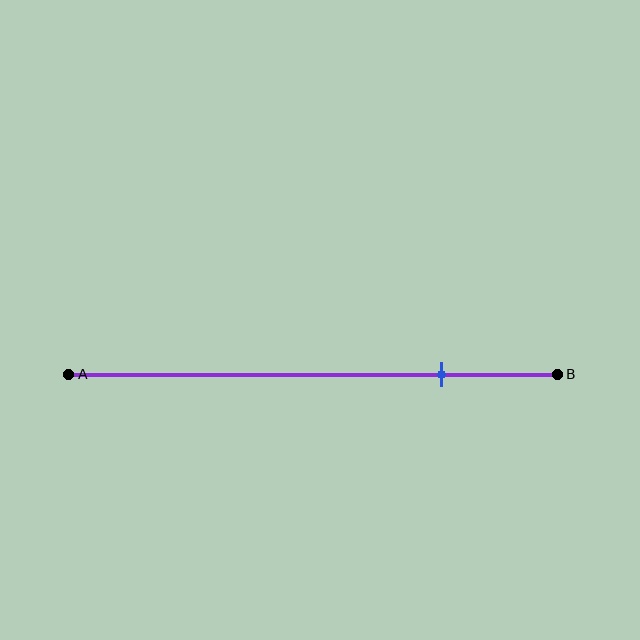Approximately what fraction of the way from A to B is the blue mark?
The blue mark is approximately 75% of the way from A to B.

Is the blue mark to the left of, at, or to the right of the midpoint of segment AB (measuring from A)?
The blue mark is to the right of the midpoint of segment AB.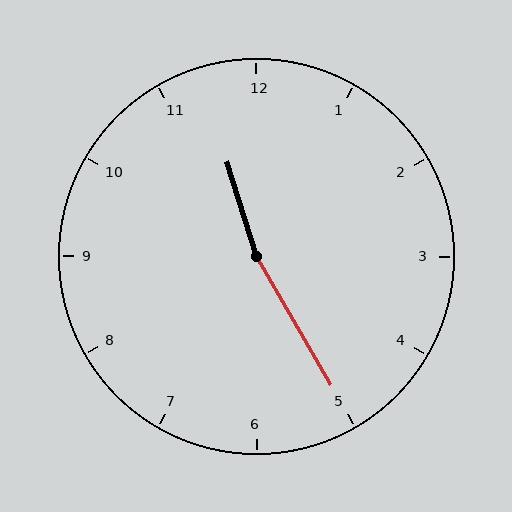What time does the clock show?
11:25.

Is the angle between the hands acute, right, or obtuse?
It is obtuse.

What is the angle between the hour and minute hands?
Approximately 168 degrees.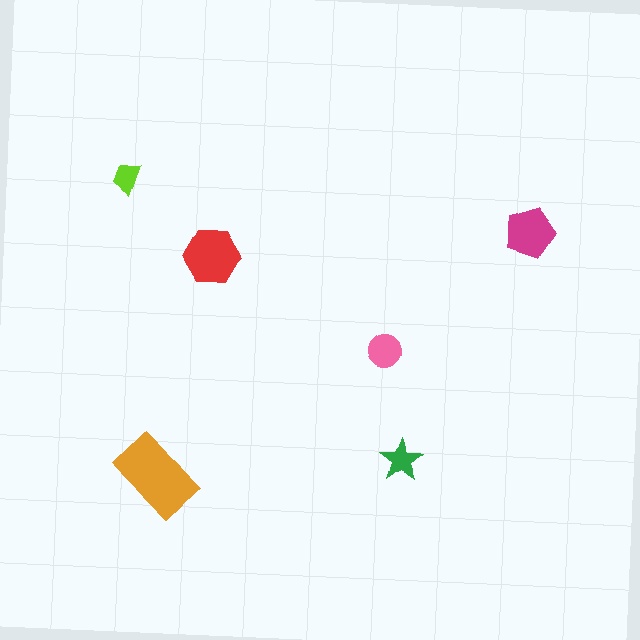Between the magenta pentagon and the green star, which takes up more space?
The magenta pentagon.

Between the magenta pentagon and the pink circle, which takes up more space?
The magenta pentagon.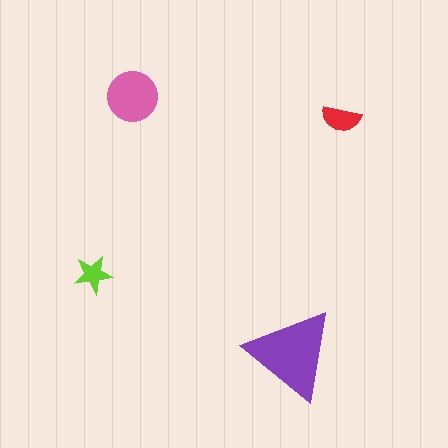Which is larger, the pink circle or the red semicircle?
The pink circle.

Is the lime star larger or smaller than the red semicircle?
Smaller.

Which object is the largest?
The purple triangle.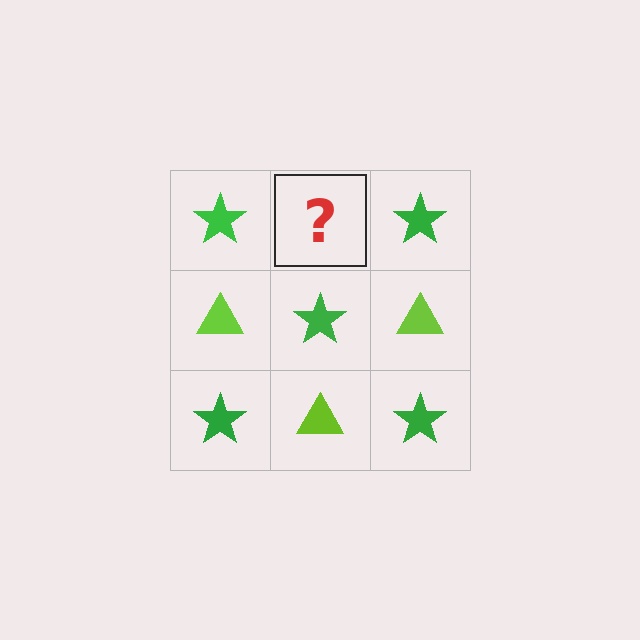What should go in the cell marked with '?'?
The missing cell should contain a lime triangle.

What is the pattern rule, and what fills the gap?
The rule is that it alternates green star and lime triangle in a checkerboard pattern. The gap should be filled with a lime triangle.